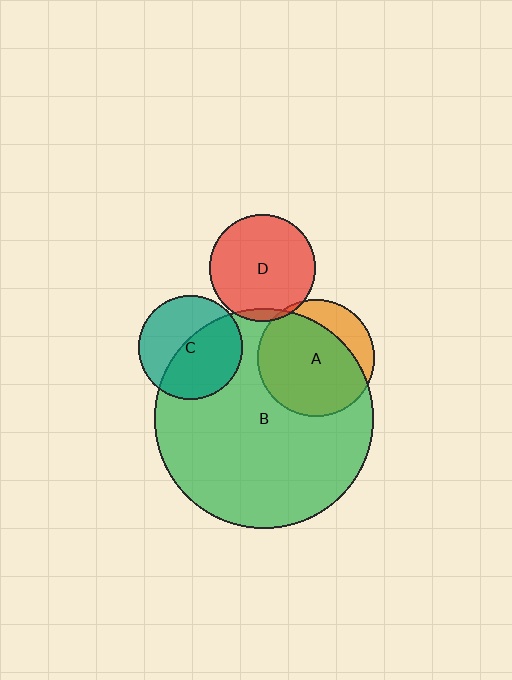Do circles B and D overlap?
Yes.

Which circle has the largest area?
Circle B (green).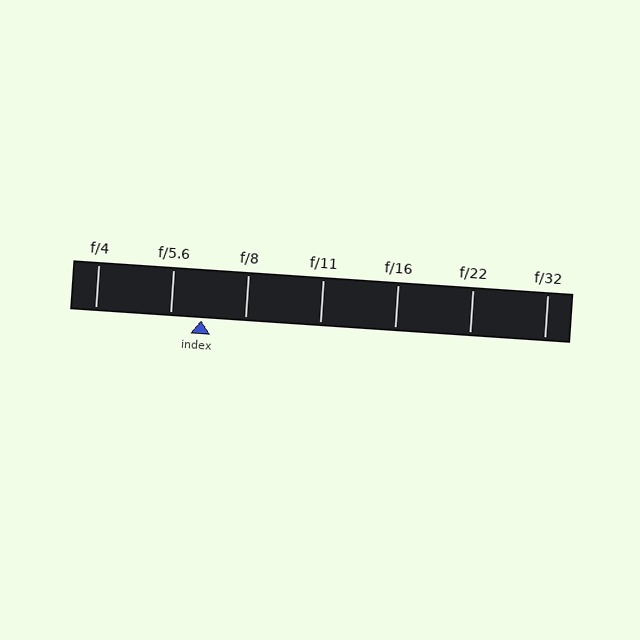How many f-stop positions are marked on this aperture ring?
There are 7 f-stop positions marked.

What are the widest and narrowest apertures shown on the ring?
The widest aperture shown is f/4 and the narrowest is f/32.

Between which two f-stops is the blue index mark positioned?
The index mark is between f/5.6 and f/8.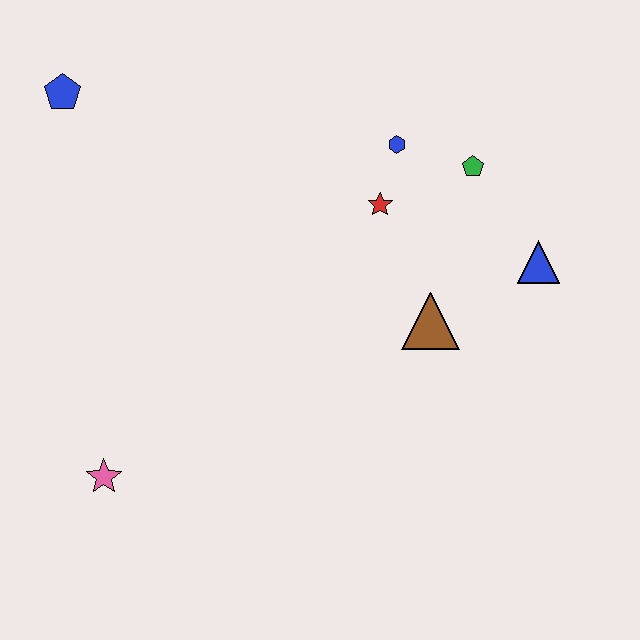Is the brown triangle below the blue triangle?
Yes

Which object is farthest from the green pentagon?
The pink star is farthest from the green pentagon.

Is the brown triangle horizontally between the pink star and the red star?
No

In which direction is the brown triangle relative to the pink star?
The brown triangle is to the right of the pink star.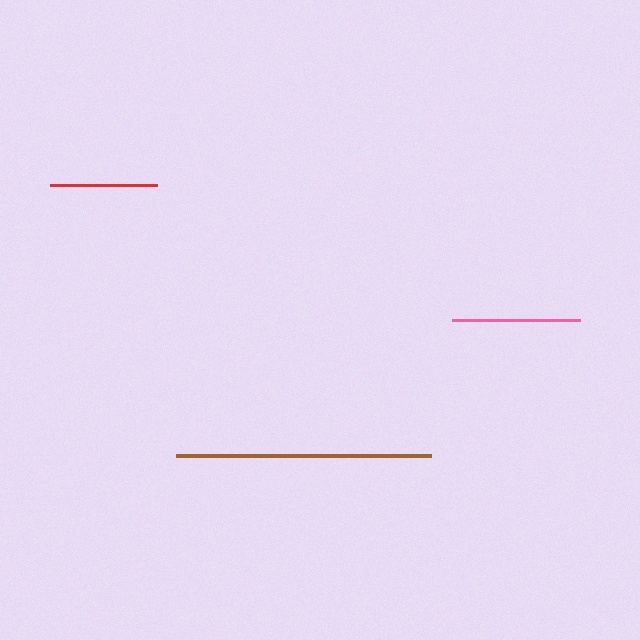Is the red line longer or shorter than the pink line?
The pink line is longer than the red line.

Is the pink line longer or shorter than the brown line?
The brown line is longer than the pink line.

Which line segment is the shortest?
The red line is the shortest at approximately 107 pixels.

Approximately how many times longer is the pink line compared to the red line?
The pink line is approximately 1.2 times the length of the red line.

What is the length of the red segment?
The red segment is approximately 107 pixels long.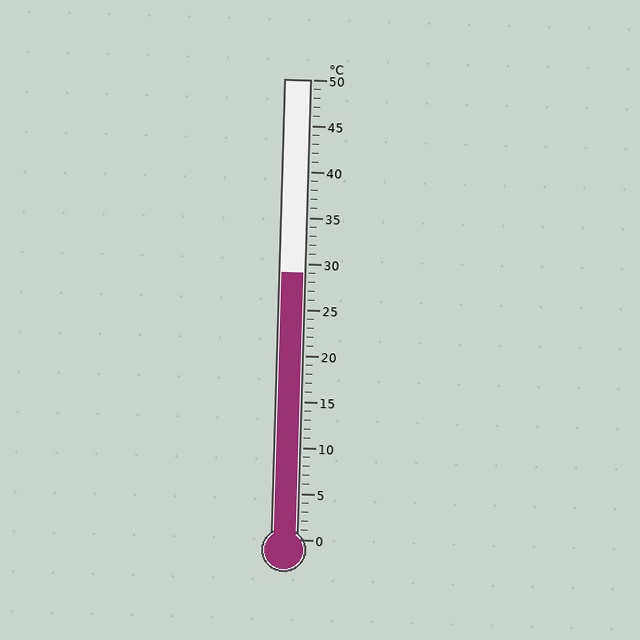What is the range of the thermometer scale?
The thermometer scale ranges from 0°C to 50°C.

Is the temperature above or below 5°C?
The temperature is above 5°C.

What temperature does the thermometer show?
The thermometer shows approximately 29°C.